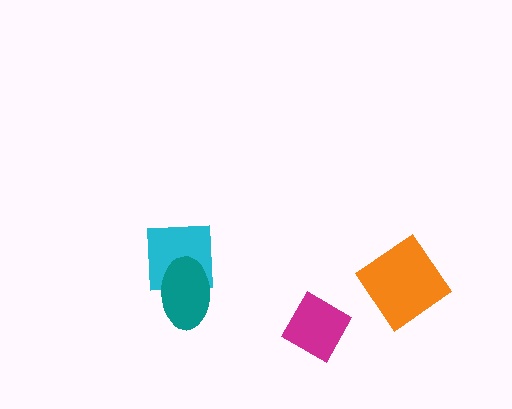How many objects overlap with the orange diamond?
0 objects overlap with the orange diamond.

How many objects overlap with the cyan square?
1 object overlaps with the cyan square.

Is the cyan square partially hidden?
Yes, it is partially covered by another shape.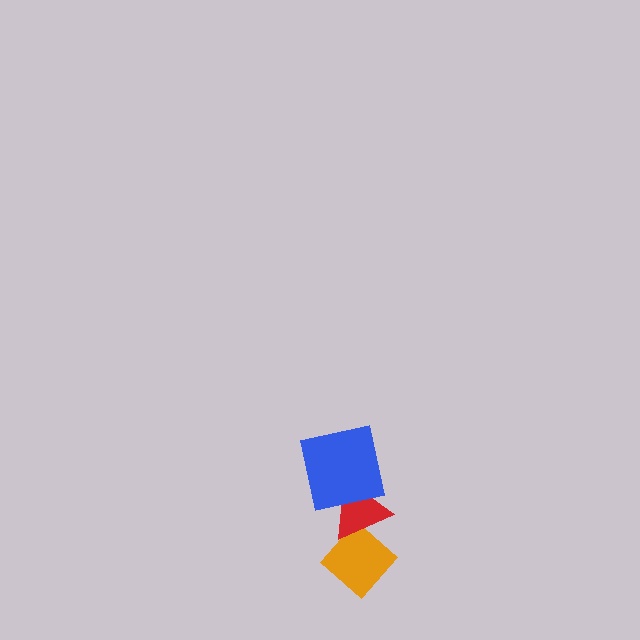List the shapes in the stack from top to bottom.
From top to bottom: the blue square, the red triangle, the orange diamond.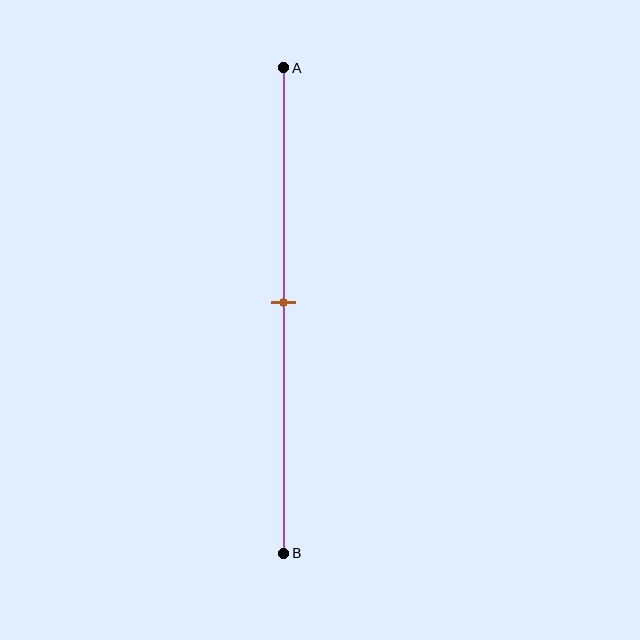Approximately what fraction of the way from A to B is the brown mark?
The brown mark is approximately 50% of the way from A to B.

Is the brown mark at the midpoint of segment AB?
Yes, the mark is approximately at the midpoint.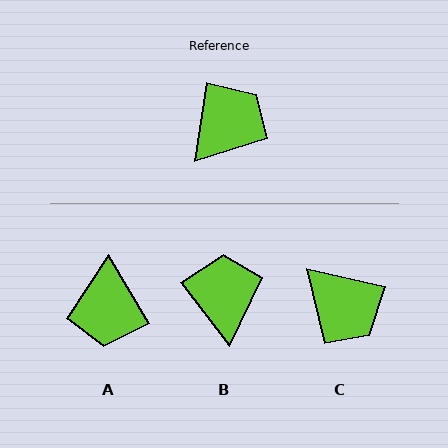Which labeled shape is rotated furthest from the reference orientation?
A, about 141 degrees away.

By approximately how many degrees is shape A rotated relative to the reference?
Approximately 141 degrees clockwise.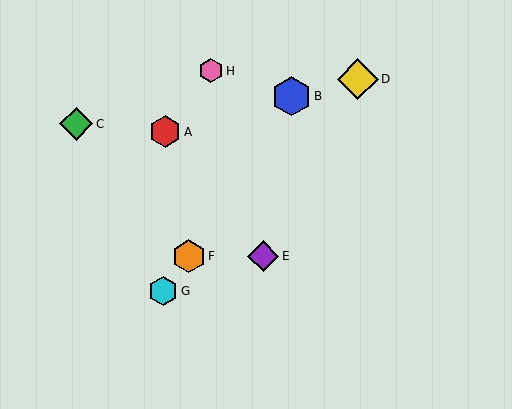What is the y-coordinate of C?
Object C is at y≈124.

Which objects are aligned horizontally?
Objects E, F are aligned horizontally.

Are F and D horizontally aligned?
No, F is at y≈256 and D is at y≈79.